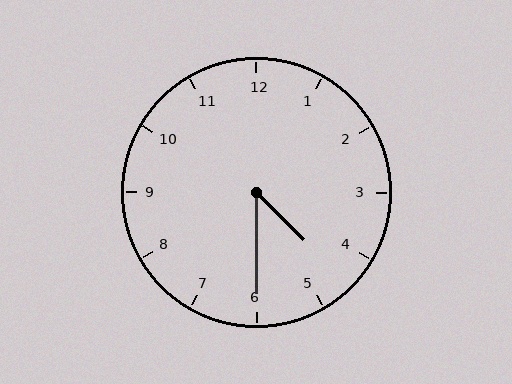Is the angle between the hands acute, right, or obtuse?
It is acute.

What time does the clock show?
4:30.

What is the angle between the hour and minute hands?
Approximately 45 degrees.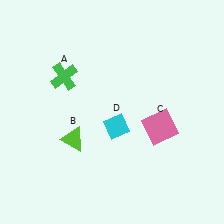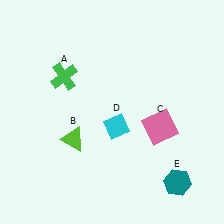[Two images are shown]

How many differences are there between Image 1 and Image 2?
There is 1 difference between the two images.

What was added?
A teal hexagon (E) was added in Image 2.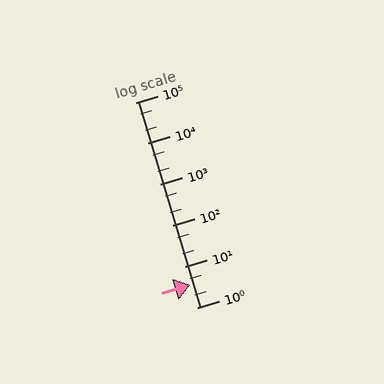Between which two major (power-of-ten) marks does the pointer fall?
The pointer is between 1 and 10.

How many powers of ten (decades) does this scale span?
The scale spans 5 decades, from 1 to 100000.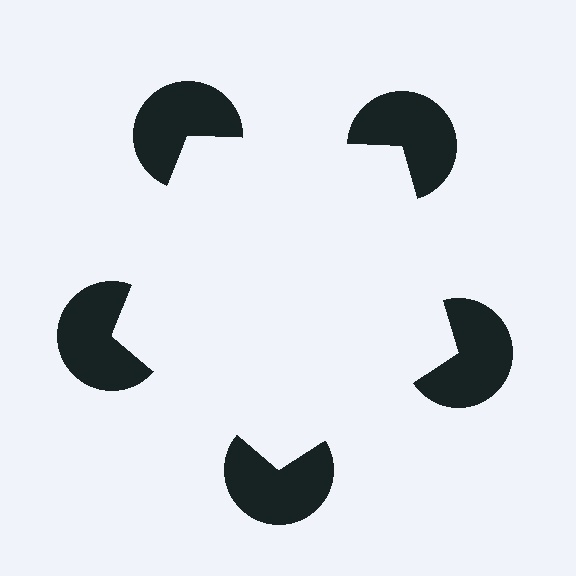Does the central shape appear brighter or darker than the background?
It typically appears slightly brighter than the background, even though no actual brightness change is drawn.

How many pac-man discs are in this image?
There are 5 — one at each vertex of the illusory pentagon.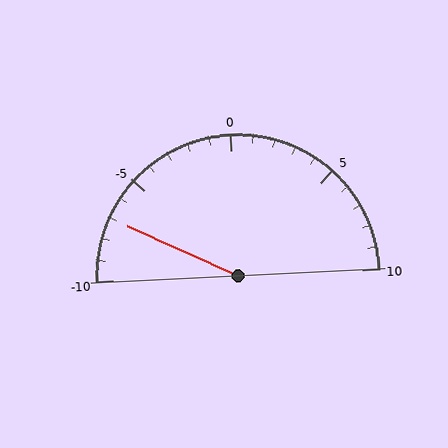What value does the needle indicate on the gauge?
The needle indicates approximately -7.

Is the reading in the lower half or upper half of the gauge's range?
The reading is in the lower half of the range (-10 to 10).